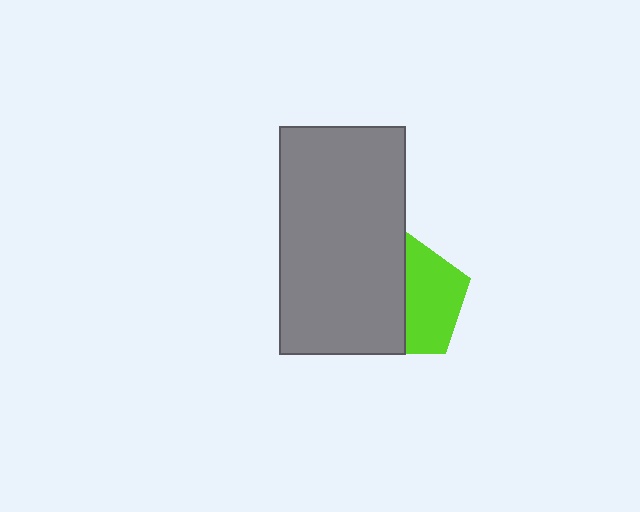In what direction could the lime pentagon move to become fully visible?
The lime pentagon could move right. That would shift it out from behind the gray rectangle entirely.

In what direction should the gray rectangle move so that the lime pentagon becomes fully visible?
The gray rectangle should move left. That is the shortest direction to clear the overlap and leave the lime pentagon fully visible.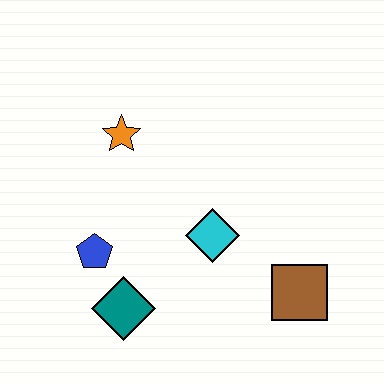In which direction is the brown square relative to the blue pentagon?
The brown square is to the right of the blue pentagon.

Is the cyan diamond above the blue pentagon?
Yes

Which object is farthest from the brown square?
The orange star is farthest from the brown square.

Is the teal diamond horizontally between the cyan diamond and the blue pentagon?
Yes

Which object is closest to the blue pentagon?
The teal diamond is closest to the blue pentagon.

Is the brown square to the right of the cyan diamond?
Yes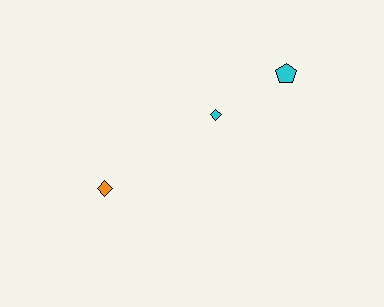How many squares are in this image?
There are no squares.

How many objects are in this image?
There are 3 objects.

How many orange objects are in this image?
There is 1 orange object.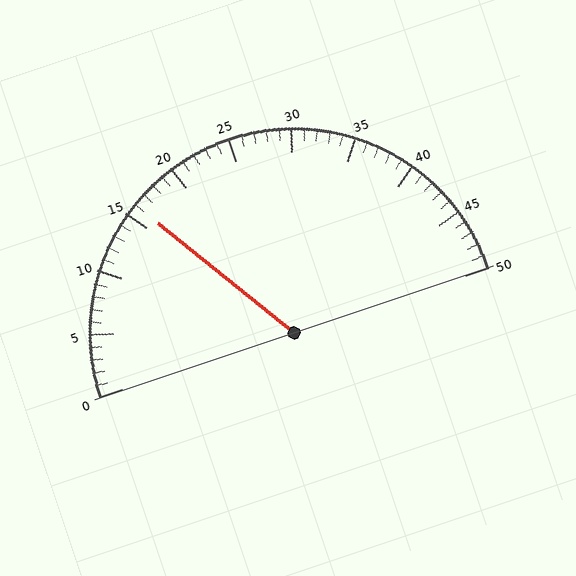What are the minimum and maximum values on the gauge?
The gauge ranges from 0 to 50.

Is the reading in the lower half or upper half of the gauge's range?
The reading is in the lower half of the range (0 to 50).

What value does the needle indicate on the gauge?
The needle indicates approximately 16.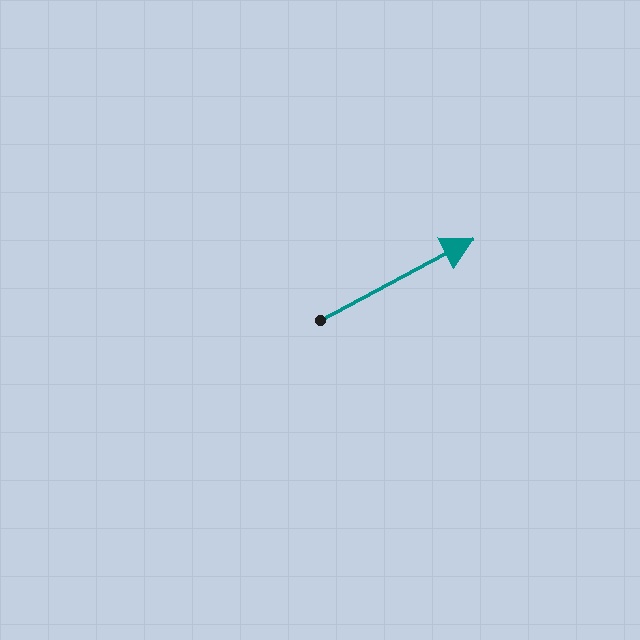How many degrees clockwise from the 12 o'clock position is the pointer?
Approximately 62 degrees.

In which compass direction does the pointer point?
Northeast.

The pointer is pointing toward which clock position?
Roughly 2 o'clock.